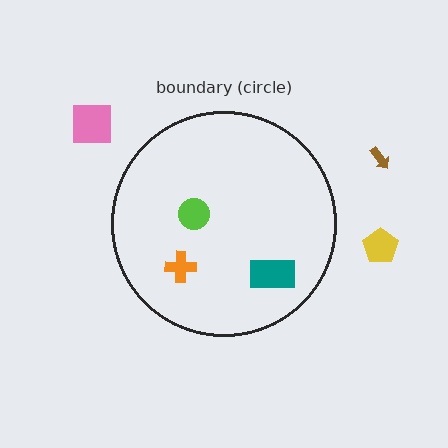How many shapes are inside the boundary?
3 inside, 3 outside.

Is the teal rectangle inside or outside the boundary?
Inside.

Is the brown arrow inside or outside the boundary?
Outside.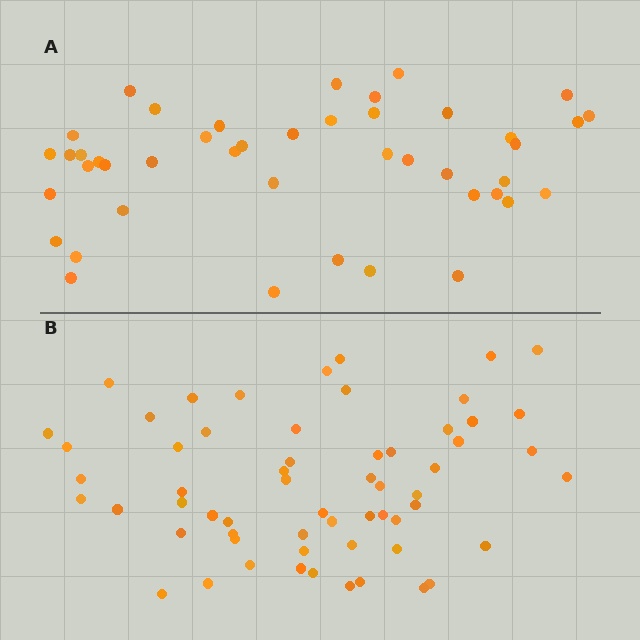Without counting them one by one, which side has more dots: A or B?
Region B (the bottom region) has more dots.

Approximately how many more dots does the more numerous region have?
Region B has approximately 15 more dots than region A.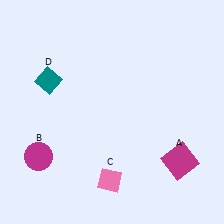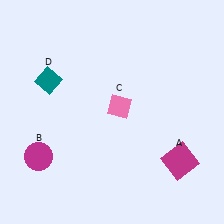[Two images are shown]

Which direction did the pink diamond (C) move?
The pink diamond (C) moved up.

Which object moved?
The pink diamond (C) moved up.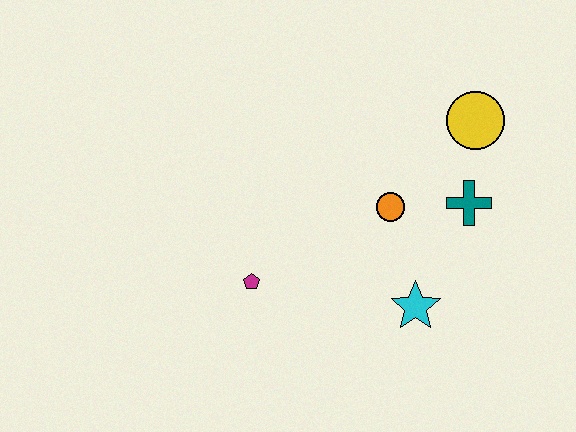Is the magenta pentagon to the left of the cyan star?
Yes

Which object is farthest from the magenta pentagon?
The yellow circle is farthest from the magenta pentagon.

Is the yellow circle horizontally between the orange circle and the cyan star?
No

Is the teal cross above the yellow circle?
No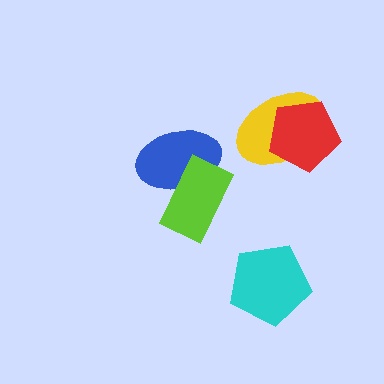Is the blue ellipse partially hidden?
Yes, it is partially covered by another shape.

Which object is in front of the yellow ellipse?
The red pentagon is in front of the yellow ellipse.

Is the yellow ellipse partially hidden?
Yes, it is partially covered by another shape.